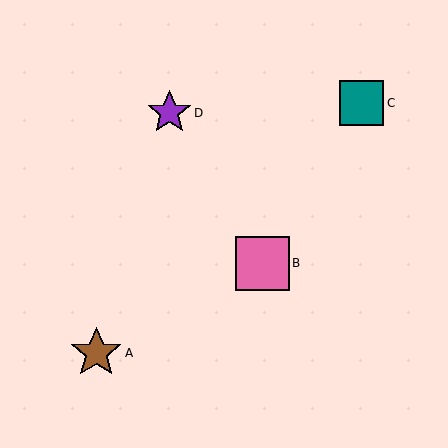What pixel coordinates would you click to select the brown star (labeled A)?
Click at (96, 353) to select the brown star A.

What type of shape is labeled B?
Shape B is a pink square.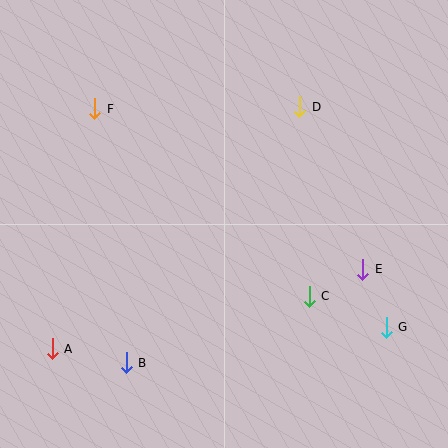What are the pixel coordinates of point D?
Point D is at (300, 107).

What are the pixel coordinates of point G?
Point G is at (386, 327).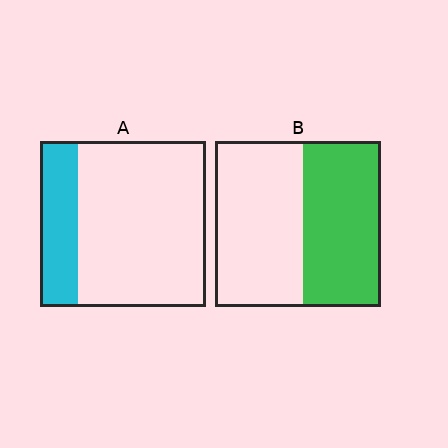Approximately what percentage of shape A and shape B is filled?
A is approximately 25% and B is approximately 45%.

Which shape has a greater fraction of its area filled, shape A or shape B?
Shape B.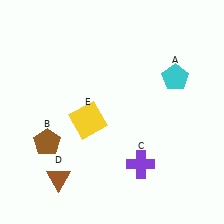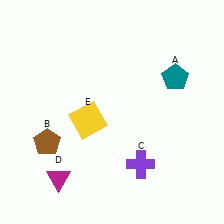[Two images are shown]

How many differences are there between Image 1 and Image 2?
There are 2 differences between the two images.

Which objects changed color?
A changed from cyan to teal. D changed from brown to magenta.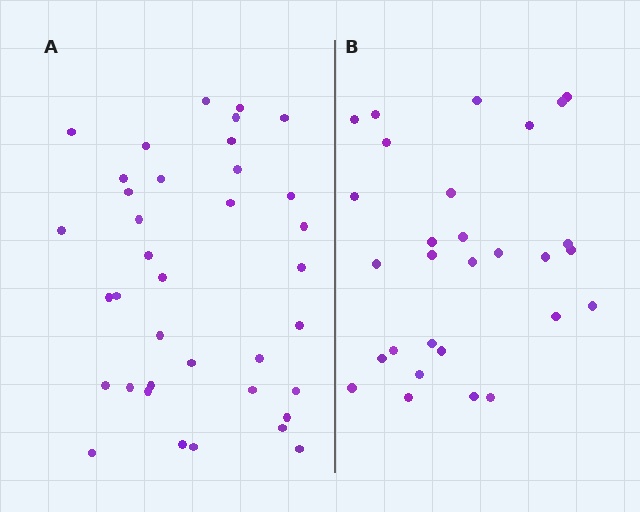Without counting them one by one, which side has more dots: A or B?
Region A (the left region) has more dots.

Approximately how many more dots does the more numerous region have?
Region A has roughly 8 or so more dots than region B.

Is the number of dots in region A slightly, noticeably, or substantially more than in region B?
Region A has noticeably more, but not dramatically so. The ratio is roughly 1.3 to 1.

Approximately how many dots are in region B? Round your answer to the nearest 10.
About 30 dots. (The exact count is 29, which rounds to 30.)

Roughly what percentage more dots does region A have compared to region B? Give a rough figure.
About 30% more.